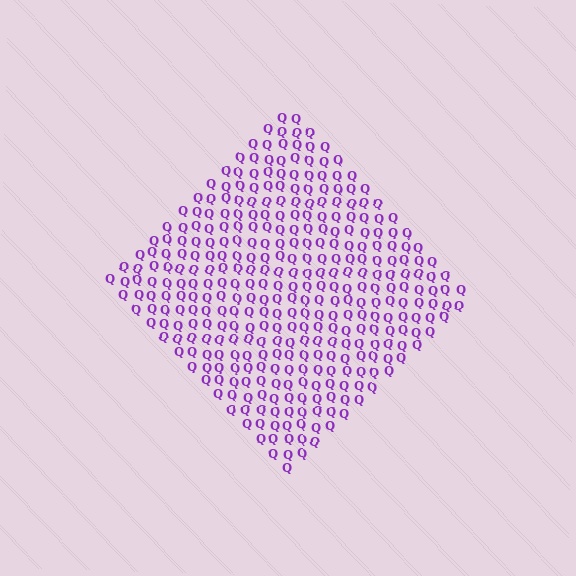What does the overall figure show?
The overall figure shows a diamond.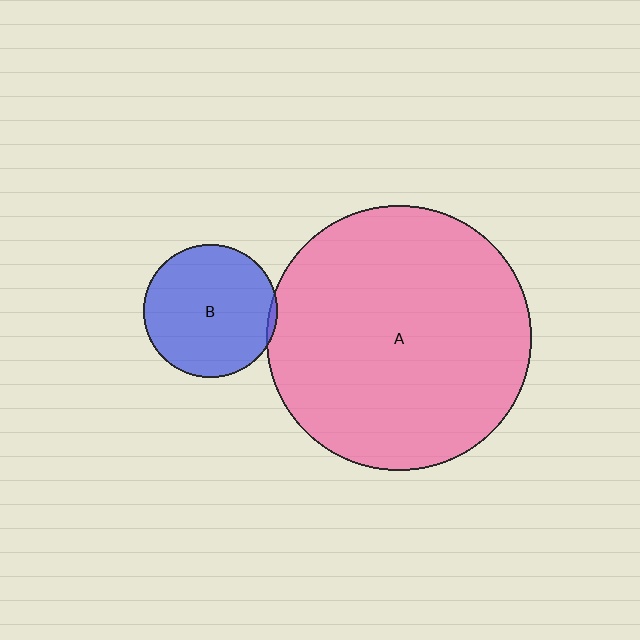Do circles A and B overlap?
Yes.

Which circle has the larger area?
Circle A (pink).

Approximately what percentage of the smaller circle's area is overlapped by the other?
Approximately 5%.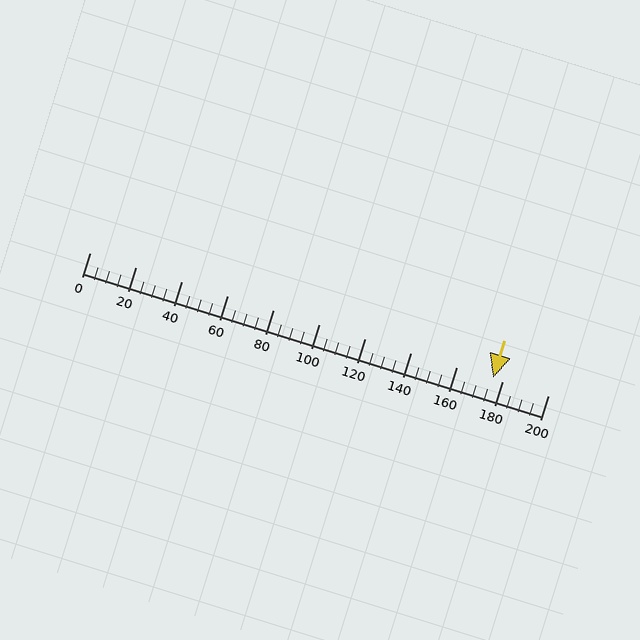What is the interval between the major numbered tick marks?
The major tick marks are spaced 20 units apart.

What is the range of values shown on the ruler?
The ruler shows values from 0 to 200.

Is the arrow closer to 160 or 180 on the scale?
The arrow is closer to 180.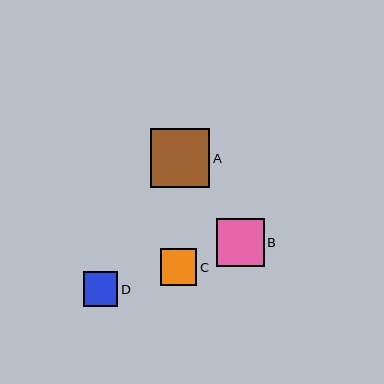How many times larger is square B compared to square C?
Square B is approximately 1.3 times the size of square C.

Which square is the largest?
Square A is the largest with a size of approximately 59 pixels.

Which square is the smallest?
Square D is the smallest with a size of approximately 35 pixels.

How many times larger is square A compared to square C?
Square A is approximately 1.6 times the size of square C.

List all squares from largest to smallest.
From largest to smallest: A, B, C, D.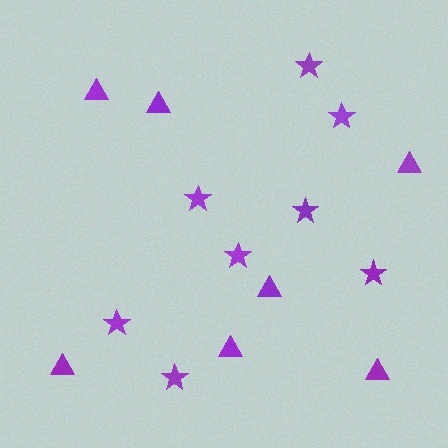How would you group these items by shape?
There are 2 groups: one group of triangles (7) and one group of stars (8).